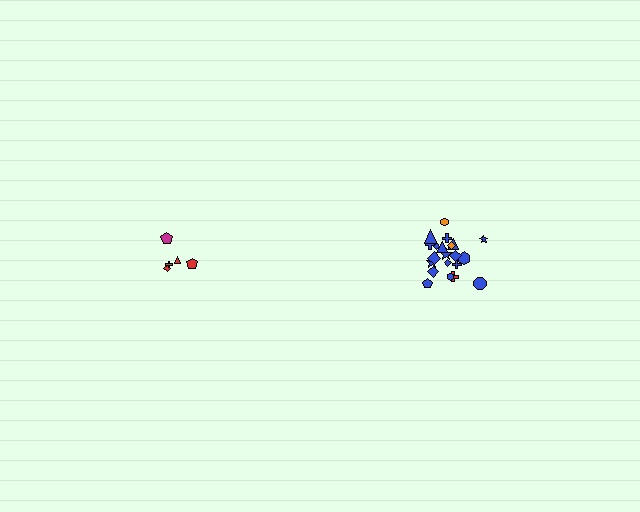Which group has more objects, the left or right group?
The right group.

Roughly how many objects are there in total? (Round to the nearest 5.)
Roughly 25 objects in total.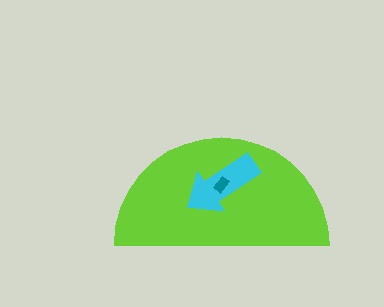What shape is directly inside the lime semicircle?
The cyan arrow.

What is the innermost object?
The teal rectangle.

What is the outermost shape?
The lime semicircle.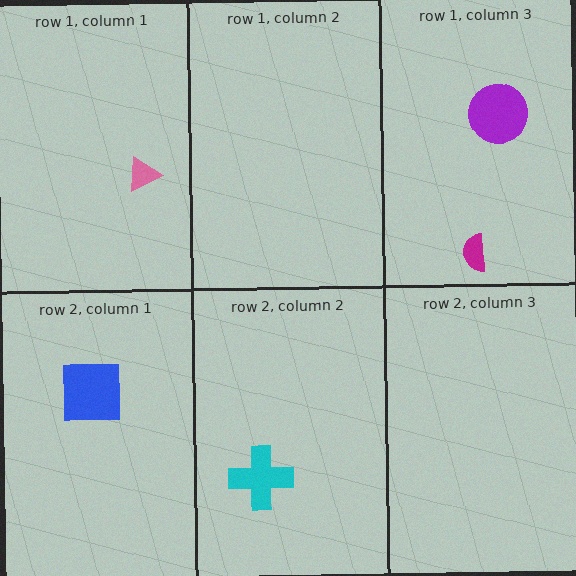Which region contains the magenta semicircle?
The row 1, column 3 region.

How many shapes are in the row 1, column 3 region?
2.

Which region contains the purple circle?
The row 1, column 3 region.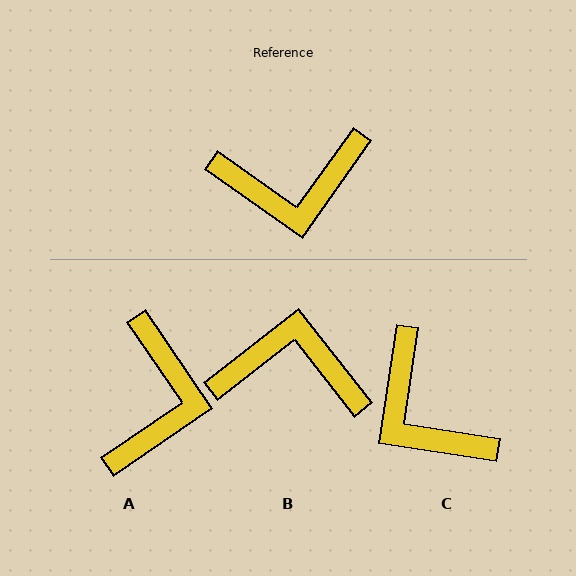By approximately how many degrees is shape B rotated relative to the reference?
Approximately 163 degrees counter-clockwise.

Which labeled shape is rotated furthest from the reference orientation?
B, about 163 degrees away.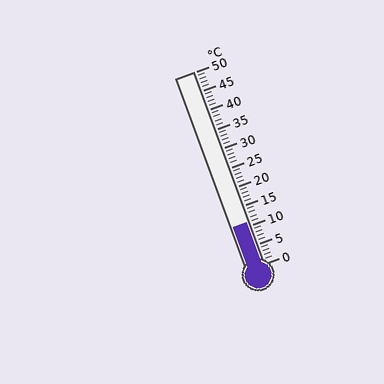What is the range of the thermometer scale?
The thermometer scale ranges from 0°C to 50°C.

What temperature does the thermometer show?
The thermometer shows approximately 11°C.